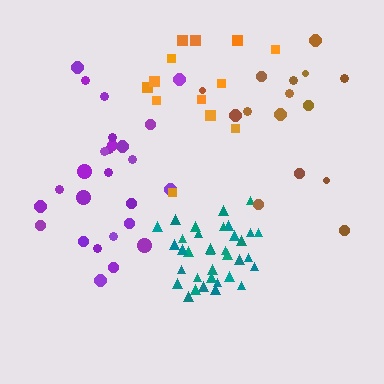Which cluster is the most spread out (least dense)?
Brown.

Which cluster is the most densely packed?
Teal.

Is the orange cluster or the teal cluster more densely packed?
Teal.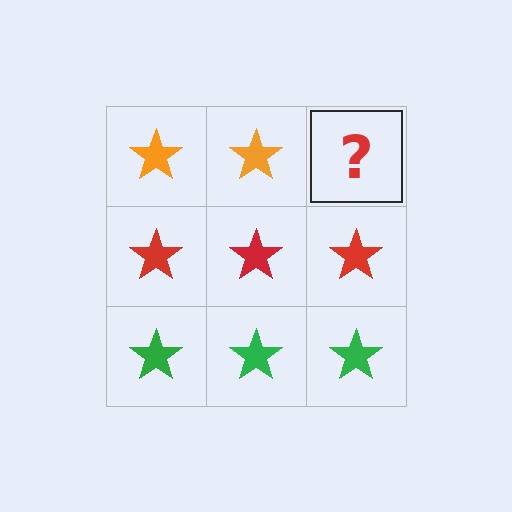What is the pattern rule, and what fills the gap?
The rule is that each row has a consistent color. The gap should be filled with an orange star.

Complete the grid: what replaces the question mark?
The question mark should be replaced with an orange star.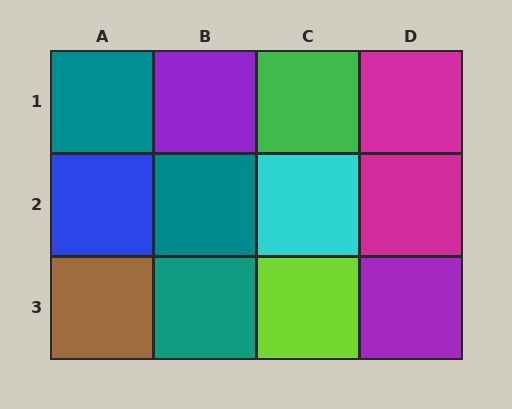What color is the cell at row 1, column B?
Purple.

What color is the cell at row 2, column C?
Cyan.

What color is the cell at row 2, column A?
Blue.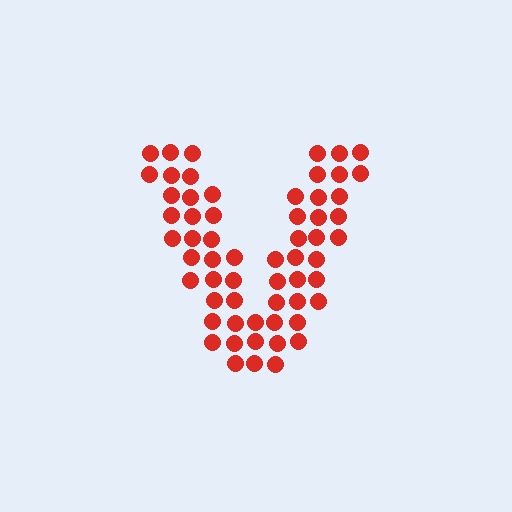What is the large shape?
The large shape is the letter V.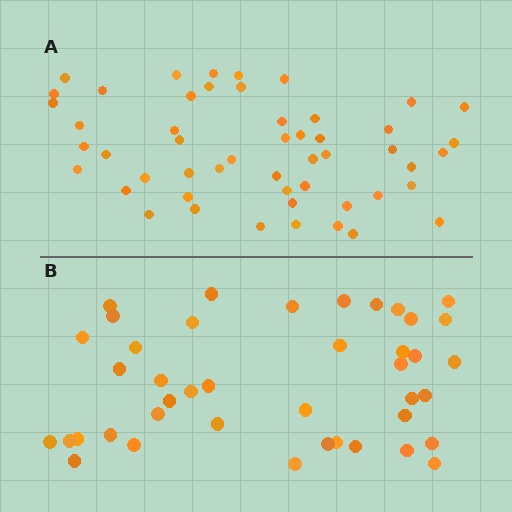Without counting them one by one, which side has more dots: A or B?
Region A (the top region) has more dots.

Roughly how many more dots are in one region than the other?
Region A has roughly 8 or so more dots than region B.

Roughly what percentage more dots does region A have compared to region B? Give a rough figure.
About 20% more.